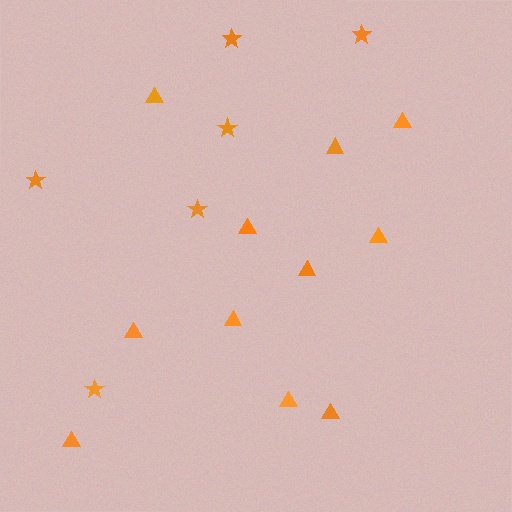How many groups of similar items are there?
There are 2 groups: one group of triangles (11) and one group of stars (6).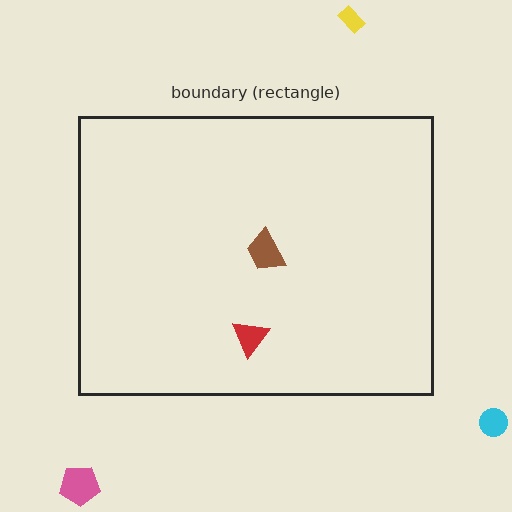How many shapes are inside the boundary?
2 inside, 3 outside.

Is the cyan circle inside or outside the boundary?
Outside.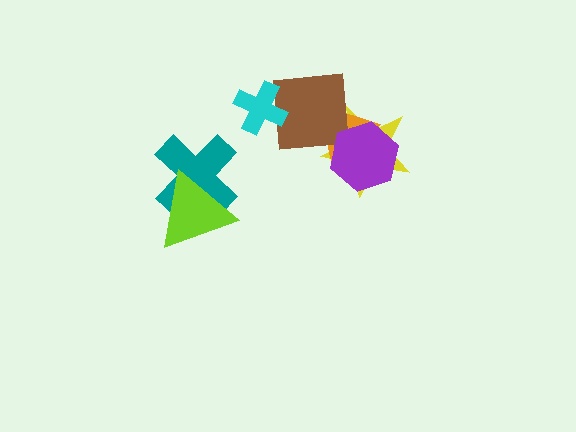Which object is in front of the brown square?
The cyan cross is in front of the brown square.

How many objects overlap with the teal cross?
1 object overlaps with the teal cross.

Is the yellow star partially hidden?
Yes, it is partially covered by another shape.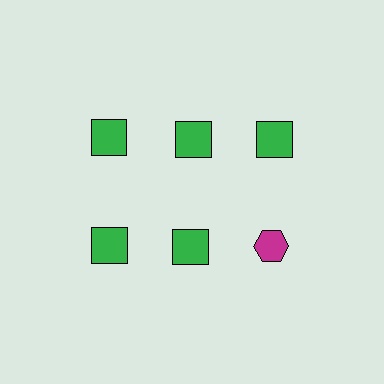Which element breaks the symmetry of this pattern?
The magenta hexagon in the second row, center column breaks the symmetry. All other shapes are green squares.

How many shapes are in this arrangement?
There are 6 shapes arranged in a grid pattern.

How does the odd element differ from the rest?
It differs in both color (magenta instead of green) and shape (hexagon instead of square).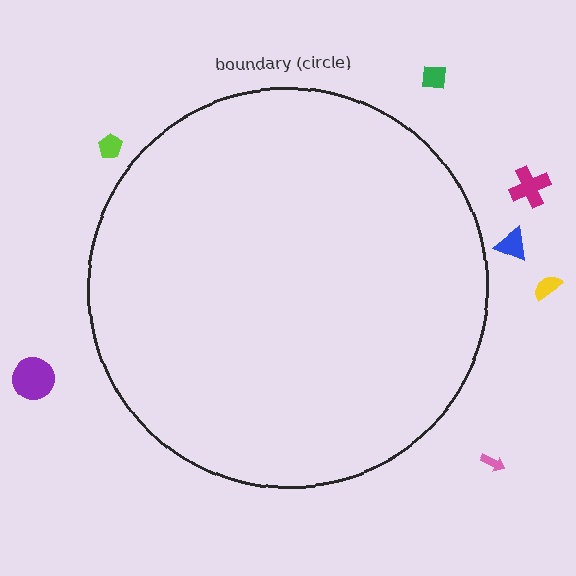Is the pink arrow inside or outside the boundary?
Outside.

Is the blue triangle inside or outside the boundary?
Outside.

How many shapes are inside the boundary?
0 inside, 7 outside.